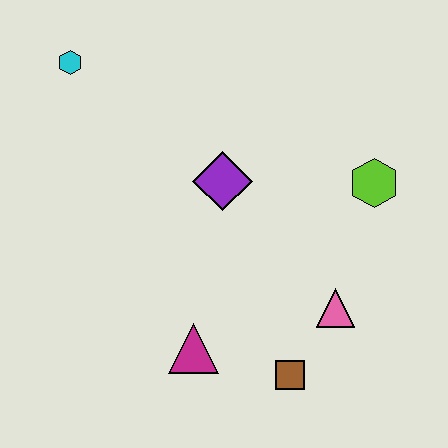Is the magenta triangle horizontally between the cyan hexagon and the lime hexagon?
Yes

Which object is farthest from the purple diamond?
The brown square is farthest from the purple diamond.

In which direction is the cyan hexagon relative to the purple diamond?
The cyan hexagon is to the left of the purple diamond.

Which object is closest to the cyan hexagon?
The purple diamond is closest to the cyan hexagon.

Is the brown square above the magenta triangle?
No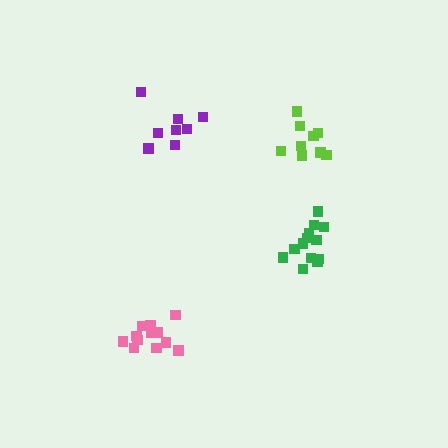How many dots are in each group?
Group 1: 13 dots, Group 2: 8 dots, Group 3: 12 dots, Group 4: 9 dots (42 total).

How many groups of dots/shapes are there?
There are 4 groups.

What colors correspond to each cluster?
The clusters are colored: green, purple, pink, lime.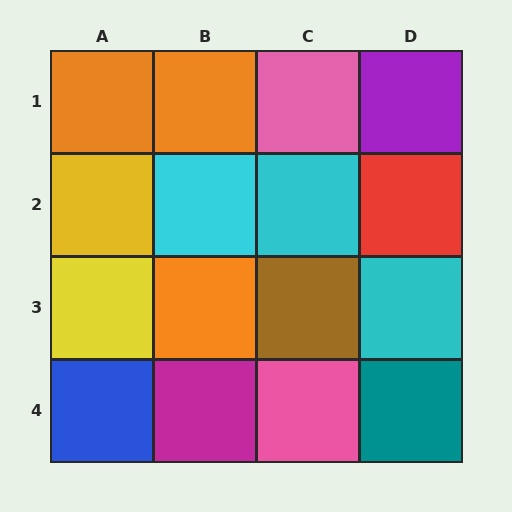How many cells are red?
1 cell is red.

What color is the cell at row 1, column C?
Pink.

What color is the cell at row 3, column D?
Cyan.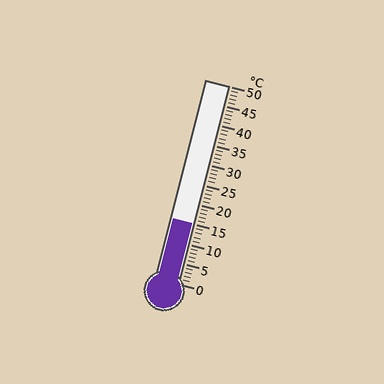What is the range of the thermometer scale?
The thermometer scale ranges from 0°C to 50°C.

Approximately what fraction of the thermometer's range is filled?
The thermometer is filled to approximately 30% of its range.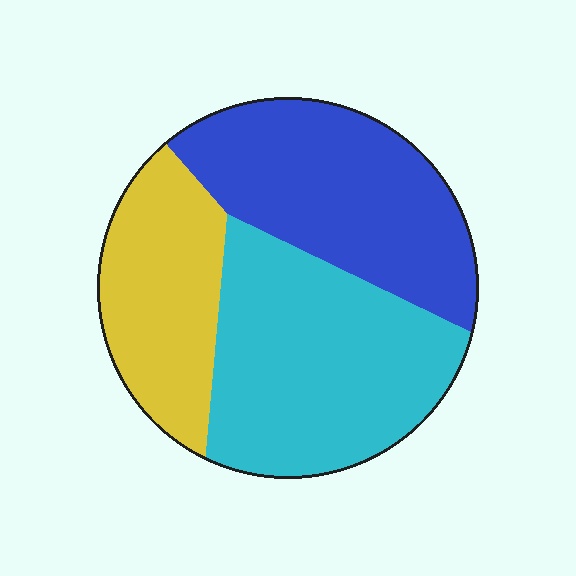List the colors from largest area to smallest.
From largest to smallest: cyan, blue, yellow.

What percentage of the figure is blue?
Blue covers 35% of the figure.